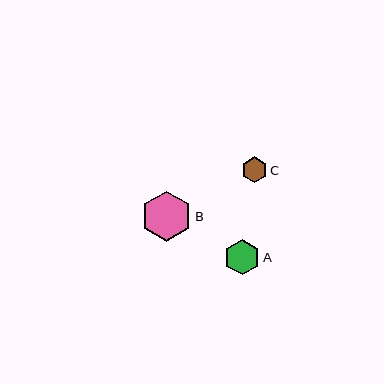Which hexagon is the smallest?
Hexagon C is the smallest with a size of approximately 26 pixels.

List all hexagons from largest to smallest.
From largest to smallest: B, A, C.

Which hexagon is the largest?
Hexagon B is the largest with a size of approximately 50 pixels.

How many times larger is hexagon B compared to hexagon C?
Hexagon B is approximately 2.0 times the size of hexagon C.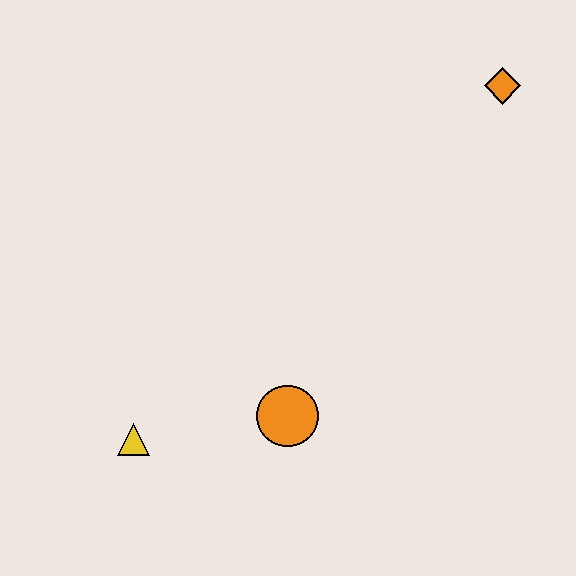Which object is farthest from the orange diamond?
The yellow triangle is farthest from the orange diamond.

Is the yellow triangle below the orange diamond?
Yes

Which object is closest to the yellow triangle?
The orange circle is closest to the yellow triangle.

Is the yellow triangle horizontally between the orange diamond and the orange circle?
No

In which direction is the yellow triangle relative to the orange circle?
The yellow triangle is to the left of the orange circle.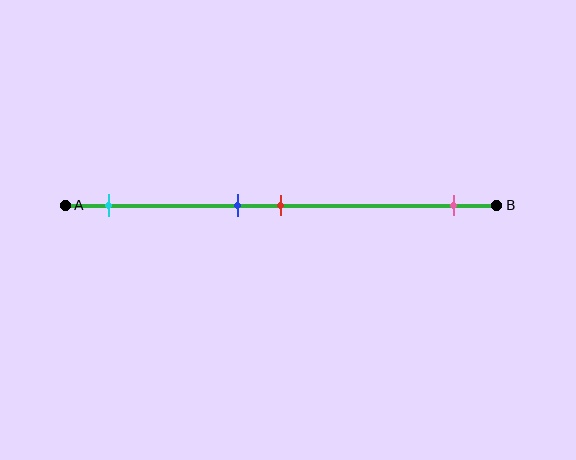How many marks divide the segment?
There are 4 marks dividing the segment.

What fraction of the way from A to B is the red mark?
The red mark is approximately 50% (0.5) of the way from A to B.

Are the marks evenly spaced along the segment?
No, the marks are not evenly spaced.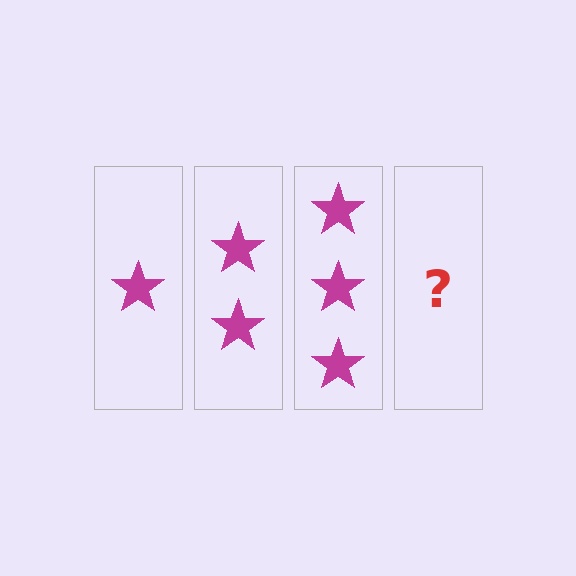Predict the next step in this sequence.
The next step is 4 stars.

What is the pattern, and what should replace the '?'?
The pattern is that each step adds one more star. The '?' should be 4 stars.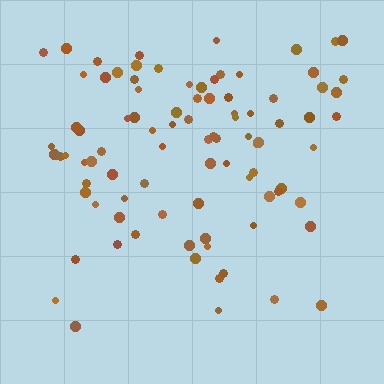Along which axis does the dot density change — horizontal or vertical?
Vertical.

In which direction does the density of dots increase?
From bottom to top, with the top side densest.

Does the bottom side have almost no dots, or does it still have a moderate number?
Still a moderate number, just noticeably fewer than the top.